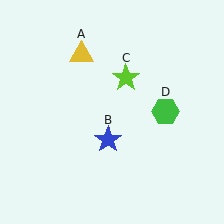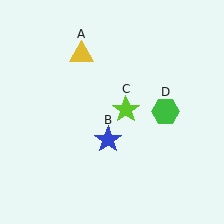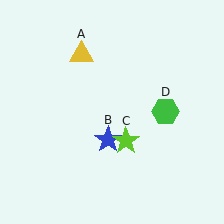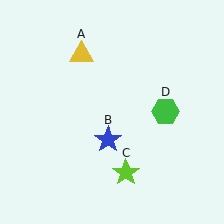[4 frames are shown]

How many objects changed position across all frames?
1 object changed position: lime star (object C).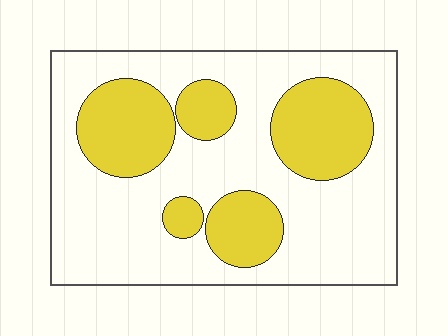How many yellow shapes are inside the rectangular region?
5.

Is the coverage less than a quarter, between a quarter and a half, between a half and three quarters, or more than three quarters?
Between a quarter and a half.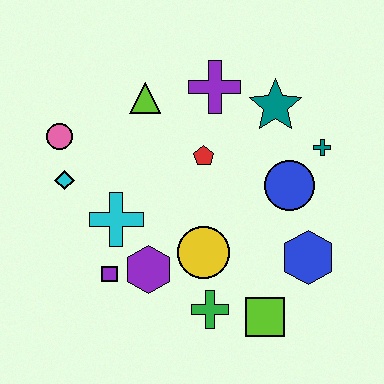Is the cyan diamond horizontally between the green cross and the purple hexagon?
No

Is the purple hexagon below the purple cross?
Yes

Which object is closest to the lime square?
The green cross is closest to the lime square.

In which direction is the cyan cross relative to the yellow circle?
The cyan cross is to the left of the yellow circle.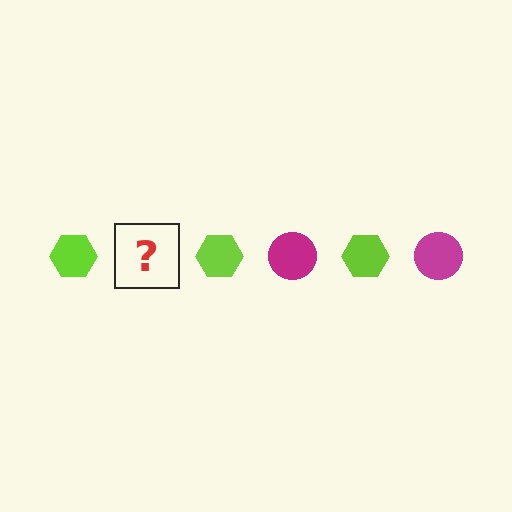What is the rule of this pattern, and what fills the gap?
The rule is that the pattern alternates between lime hexagon and magenta circle. The gap should be filled with a magenta circle.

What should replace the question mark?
The question mark should be replaced with a magenta circle.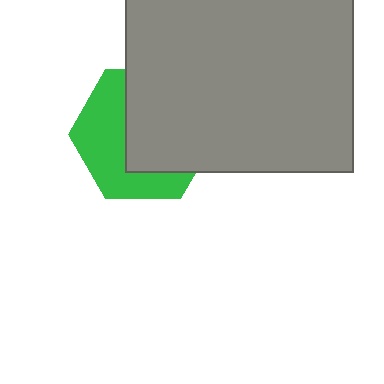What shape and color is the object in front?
The object in front is a gray square.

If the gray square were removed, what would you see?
You would see the complete green hexagon.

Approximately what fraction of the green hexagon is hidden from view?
Roughly 55% of the green hexagon is hidden behind the gray square.